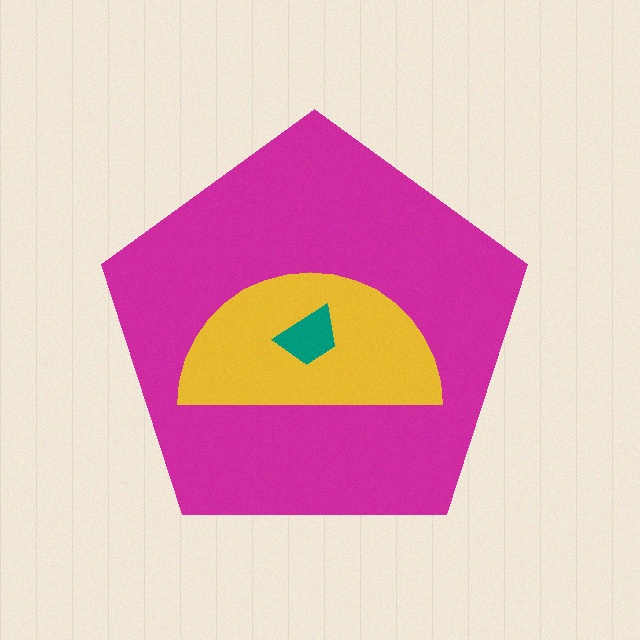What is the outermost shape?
The magenta pentagon.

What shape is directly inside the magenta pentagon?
The yellow semicircle.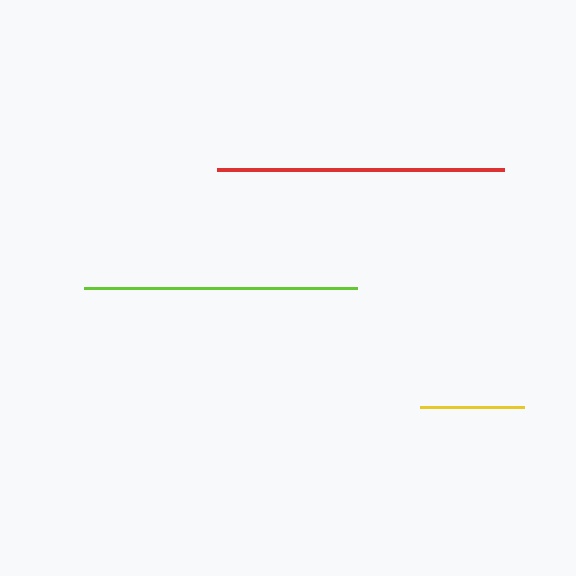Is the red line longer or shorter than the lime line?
The red line is longer than the lime line.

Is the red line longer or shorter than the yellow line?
The red line is longer than the yellow line.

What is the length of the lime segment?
The lime segment is approximately 273 pixels long.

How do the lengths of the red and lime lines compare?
The red and lime lines are approximately the same length.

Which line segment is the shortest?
The yellow line is the shortest at approximately 104 pixels.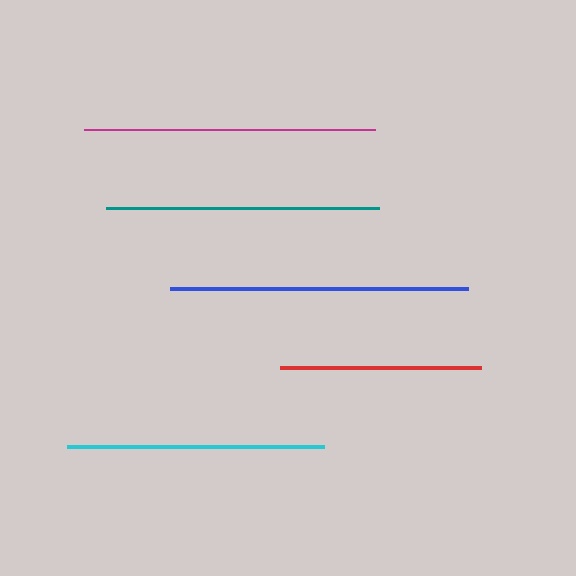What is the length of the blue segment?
The blue segment is approximately 298 pixels long.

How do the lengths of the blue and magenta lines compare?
The blue and magenta lines are approximately the same length.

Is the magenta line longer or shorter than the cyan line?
The magenta line is longer than the cyan line.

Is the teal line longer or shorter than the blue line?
The blue line is longer than the teal line.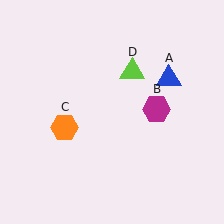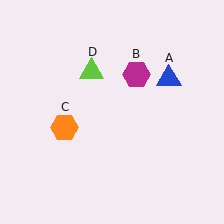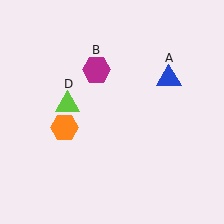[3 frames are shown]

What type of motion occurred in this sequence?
The magenta hexagon (object B), lime triangle (object D) rotated counterclockwise around the center of the scene.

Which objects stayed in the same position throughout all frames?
Blue triangle (object A) and orange hexagon (object C) remained stationary.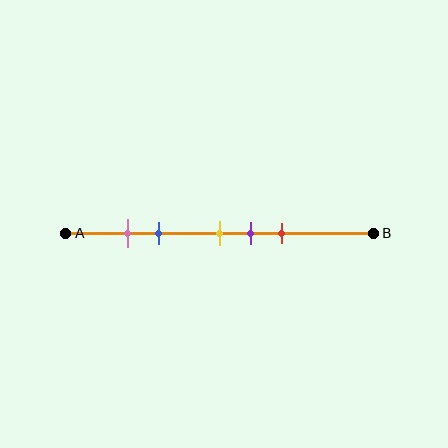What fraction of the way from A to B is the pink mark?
The pink mark is approximately 20% (0.2) of the way from A to B.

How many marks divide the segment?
There are 5 marks dividing the segment.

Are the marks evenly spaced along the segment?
No, the marks are not evenly spaced.